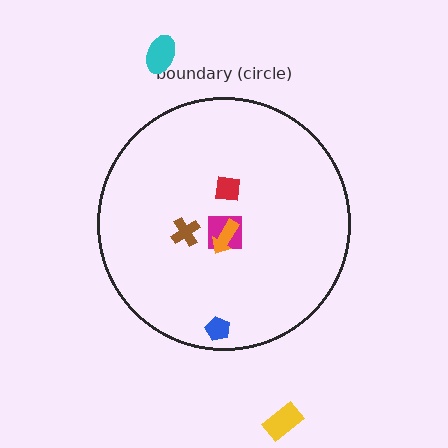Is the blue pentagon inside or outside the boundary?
Inside.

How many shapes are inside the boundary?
5 inside, 2 outside.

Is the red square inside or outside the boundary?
Inside.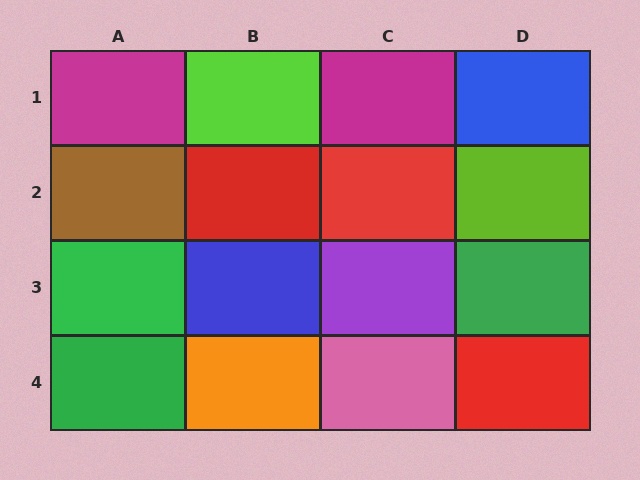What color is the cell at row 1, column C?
Magenta.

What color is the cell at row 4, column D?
Red.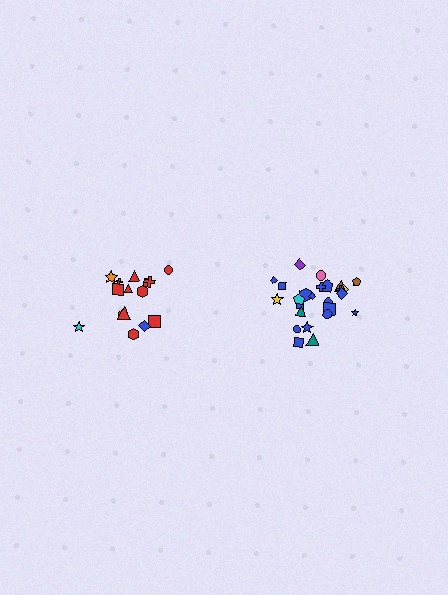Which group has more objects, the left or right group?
The right group.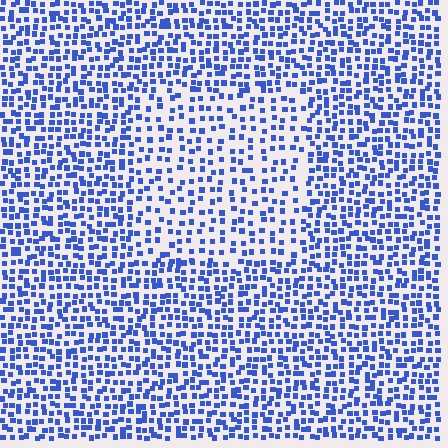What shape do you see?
I see a rectangle.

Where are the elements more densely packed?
The elements are more densely packed outside the rectangle boundary.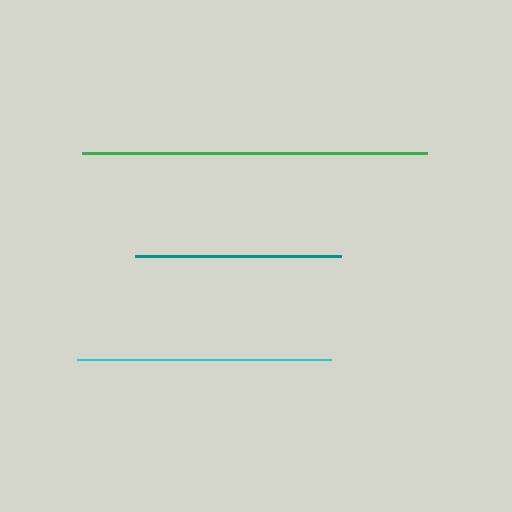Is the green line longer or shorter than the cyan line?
The green line is longer than the cyan line.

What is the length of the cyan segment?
The cyan segment is approximately 254 pixels long.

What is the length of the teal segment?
The teal segment is approximately 206 pixels long.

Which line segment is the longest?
The green line is the longest at approximately 344 pixels.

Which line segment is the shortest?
The teal line is the shortest at approximately 206 pixels.